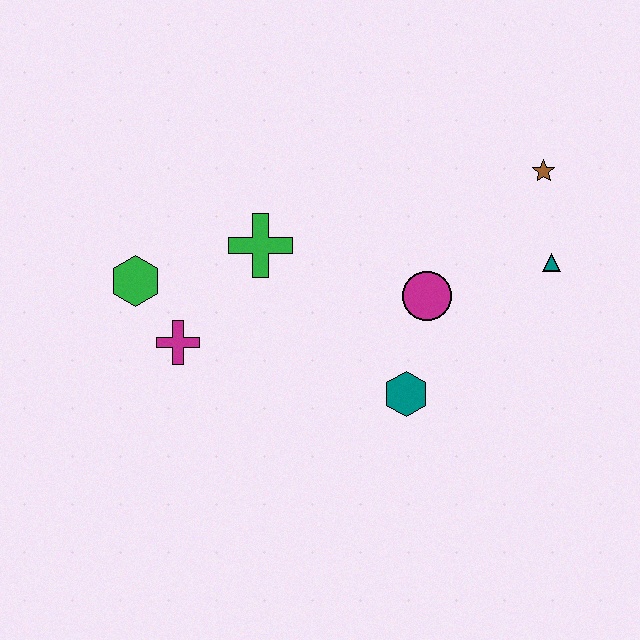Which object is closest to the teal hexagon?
The magenta circle is closest to the teal hexagon.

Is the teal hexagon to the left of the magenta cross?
No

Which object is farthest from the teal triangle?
The green hexagon is farthest from the teal triangle.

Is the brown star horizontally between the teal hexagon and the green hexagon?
No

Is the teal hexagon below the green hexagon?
Yes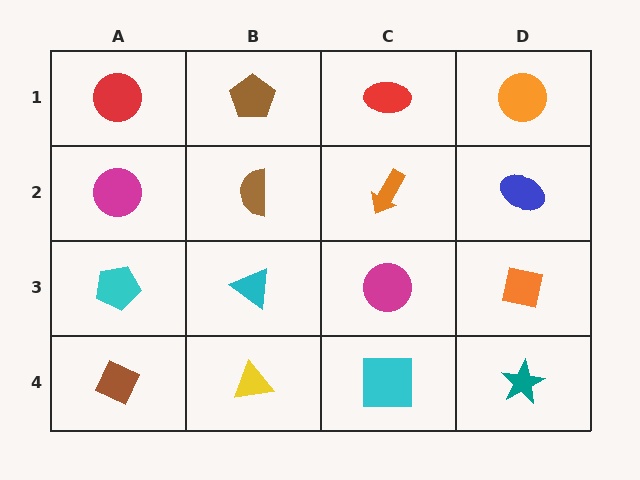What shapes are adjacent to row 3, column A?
A magenta circle (row 2, column A), a brown diamond (row 4, column A), a cyan triangle (row 3, column B).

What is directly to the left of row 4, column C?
A yellow triangle.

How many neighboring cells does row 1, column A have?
2.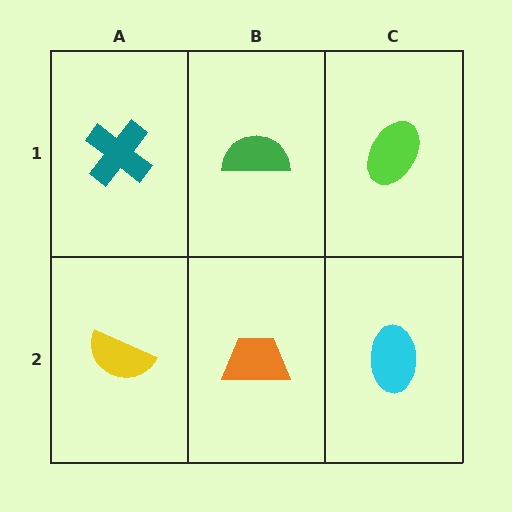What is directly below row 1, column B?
An orange trapezoid.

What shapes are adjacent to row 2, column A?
A teal cross (row 1, column A), an orange trapezoid (row 2, column B).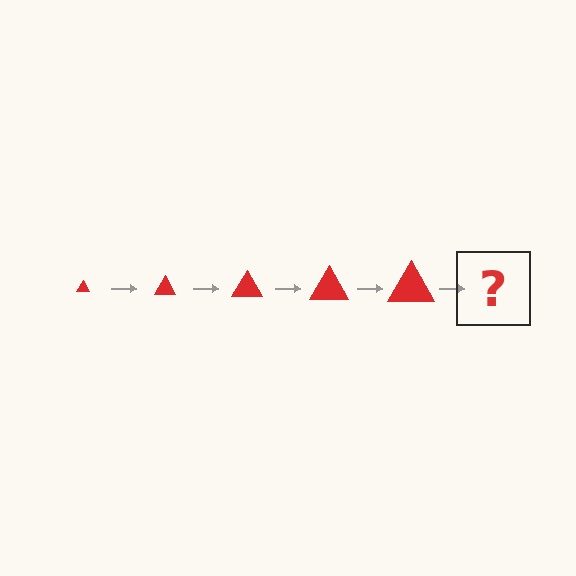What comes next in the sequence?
The next element should be a red triangle, larger than the previous one.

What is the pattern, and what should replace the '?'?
The pattern is that the triangle gets progressively larger each step. The '?' should be a red triangle, larger than the previous one.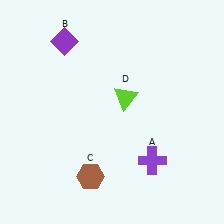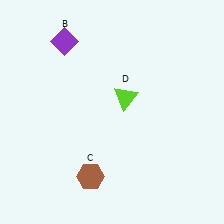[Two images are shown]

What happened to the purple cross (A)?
The purple cross (A) was removed in Image 2. It was in the bottom-right area of Image 1.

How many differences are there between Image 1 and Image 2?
There is 1 difference between the two images.